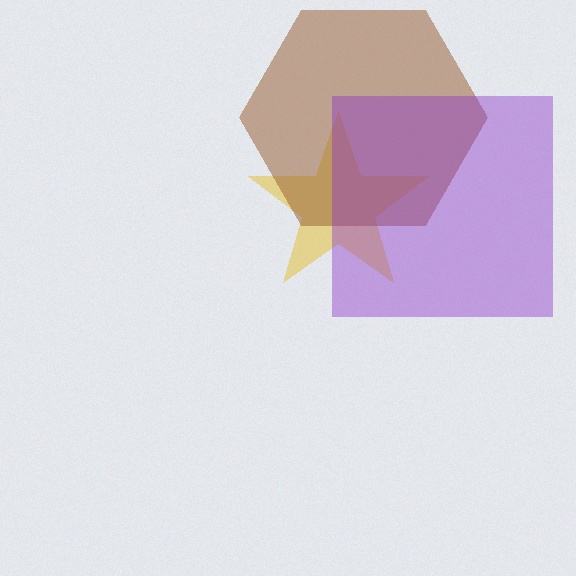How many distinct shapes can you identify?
There are 3 distinct shapes: a yellow star, a brown hexagon, a purple square.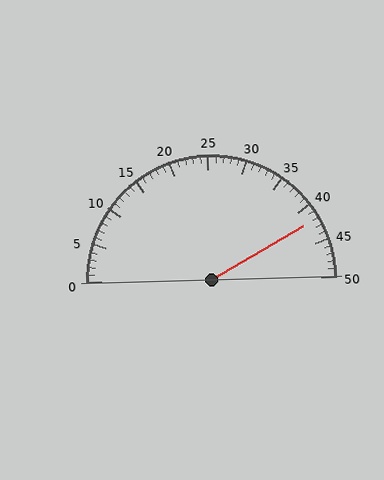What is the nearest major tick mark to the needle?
The nearest major tick mark is 40.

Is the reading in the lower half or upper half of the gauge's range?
The reading is in the upper half of the range (0 to 50).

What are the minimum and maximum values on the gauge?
The gauge ranges from 0 to 50.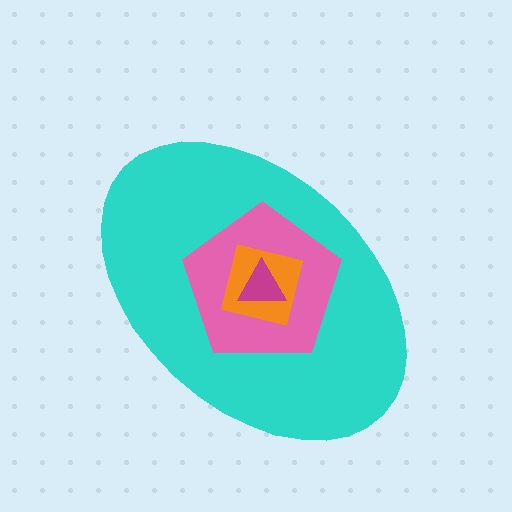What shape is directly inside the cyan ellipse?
The pink pentagon.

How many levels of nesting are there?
4.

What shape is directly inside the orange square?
The magenta triangle.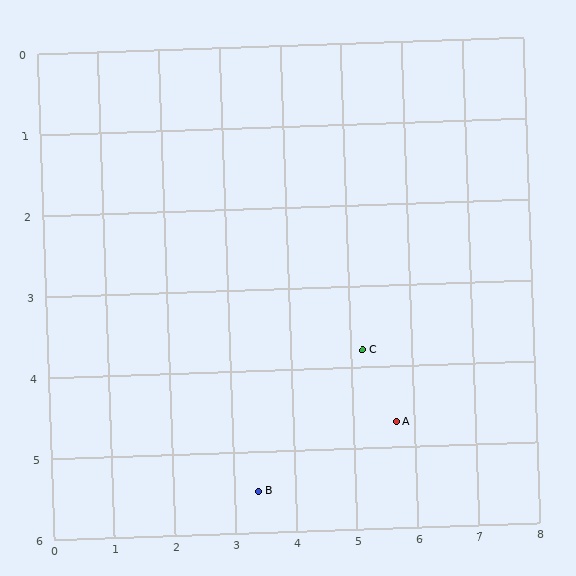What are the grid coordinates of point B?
Point B is at approximately (3.4, 5.5).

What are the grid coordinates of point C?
Point C is at approximately (5.2, 3.8).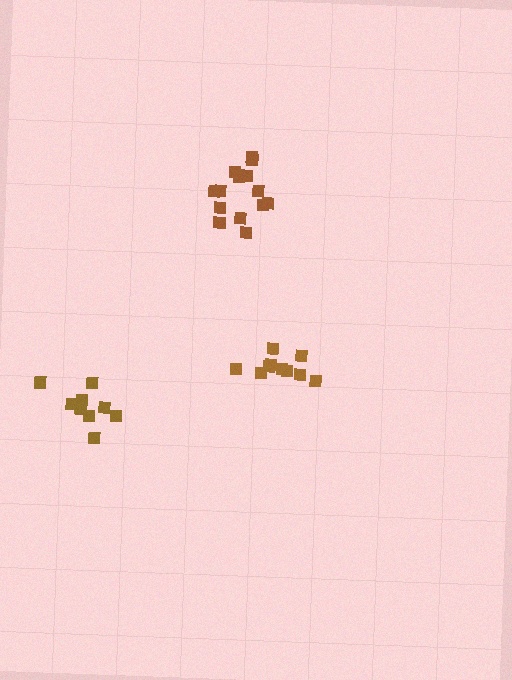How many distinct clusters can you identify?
There are 3 distinct clusters.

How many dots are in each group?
Group 1: 14 dots, Group 2: 10 dots, Group 3: 10 dots (34 total).